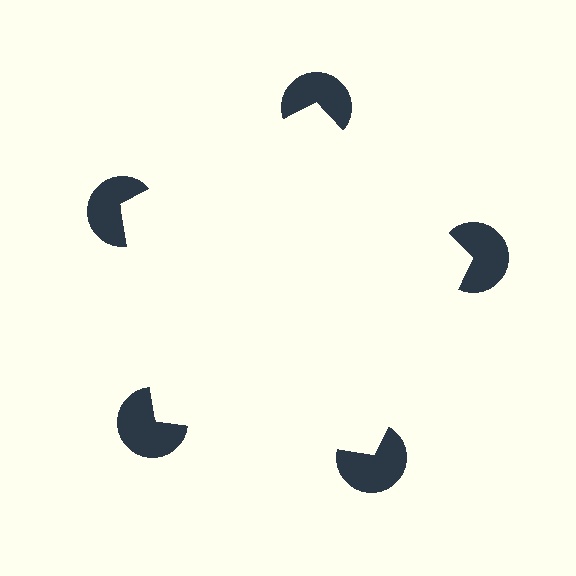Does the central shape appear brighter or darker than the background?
It typically appears slightly brighter than the background, even though no actual brightness change is drawn.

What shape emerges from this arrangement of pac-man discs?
An illusory pentagon — its edges are inferred from the aligned wedge cuts in the pac-man discs, not physically drawn.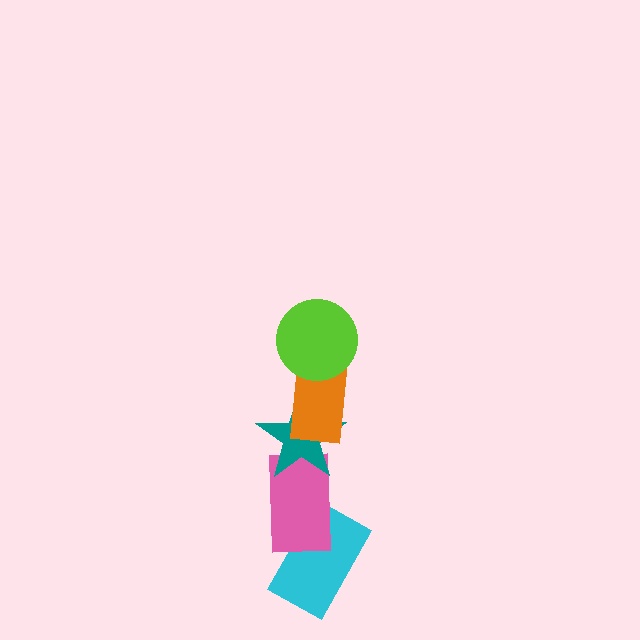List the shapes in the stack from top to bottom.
From top to bottom: the lime circle, the orange rectangle, the teal star, the pink rectangle, the cyan rectangle.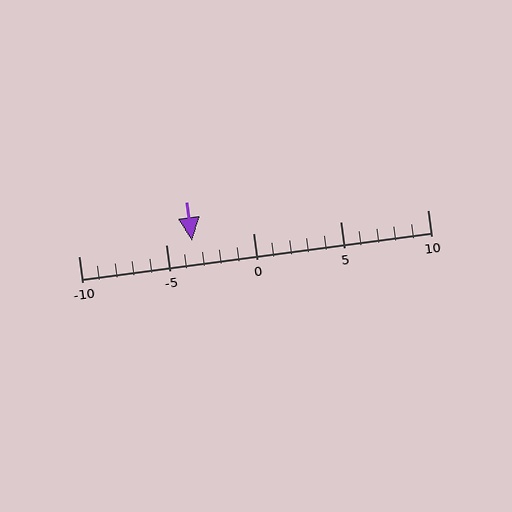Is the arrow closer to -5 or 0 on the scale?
The arrow is closer to -5.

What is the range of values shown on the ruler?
The ruler shows values from -10 to 10.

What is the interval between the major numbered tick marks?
The major tick marks are spaced 5 units apart.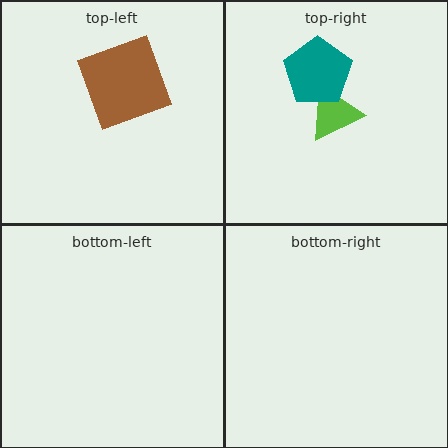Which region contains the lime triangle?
The top-right region.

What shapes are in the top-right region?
The lime triangle, the teal pentagon.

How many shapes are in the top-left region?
1.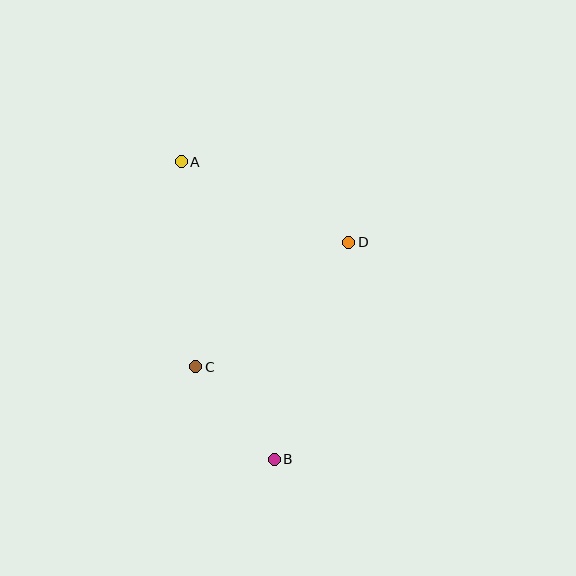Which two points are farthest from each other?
Points A and B are farthest from each other.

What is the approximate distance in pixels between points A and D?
The distance between A and D is approximately 186 pixels.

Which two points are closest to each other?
Points B and C are closest to each other.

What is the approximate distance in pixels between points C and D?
The distance between C and D is approximately 197 pixels.